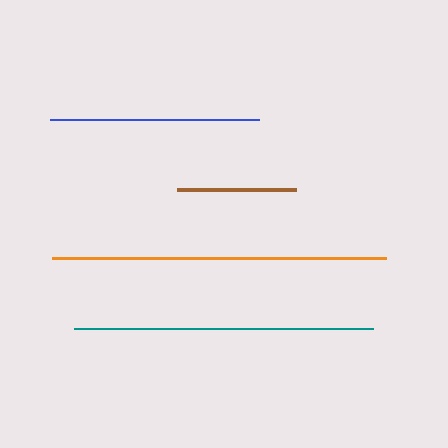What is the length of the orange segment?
The orange segment is approximately 334 pixels long.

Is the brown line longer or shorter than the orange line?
The orange line is longer than the brown line.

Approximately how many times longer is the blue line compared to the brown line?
The blue line is approximately 1.8 times the length of the brown line.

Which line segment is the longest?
The orange line is the longest at approximately 334 pixels.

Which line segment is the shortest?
The brown line is the shortest at approximately 119 pixels.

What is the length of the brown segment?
The brown segment is approximately 119 pixels long.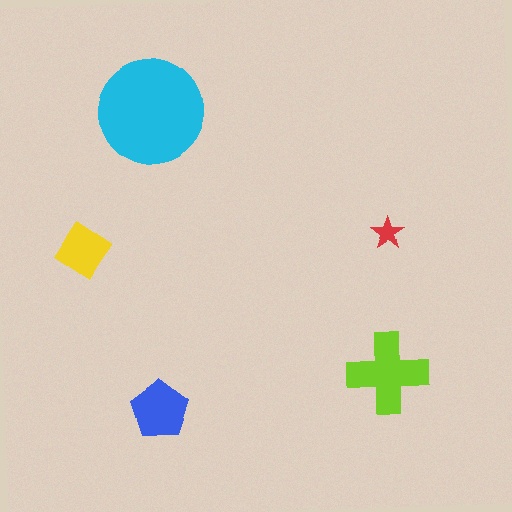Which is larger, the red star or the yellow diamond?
The yellow diamond.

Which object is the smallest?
The red star.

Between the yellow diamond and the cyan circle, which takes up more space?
The cyan circle.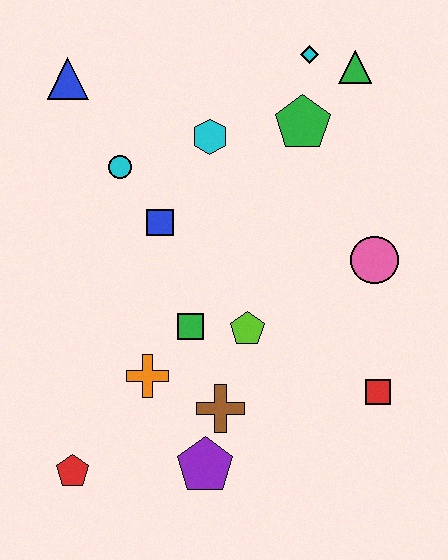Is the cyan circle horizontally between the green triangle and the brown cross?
No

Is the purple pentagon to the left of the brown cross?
Yes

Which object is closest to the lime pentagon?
The green square is closest to the lime pentagon.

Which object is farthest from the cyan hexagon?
The red pentagon is farthest from the cyan hexagon.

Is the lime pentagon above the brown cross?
Yes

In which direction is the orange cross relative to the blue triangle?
The orange cross is below the blue triangle.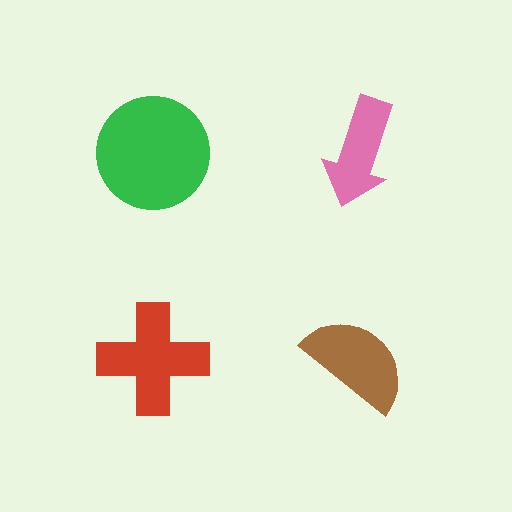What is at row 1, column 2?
A pink arrow.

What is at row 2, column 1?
A red cross.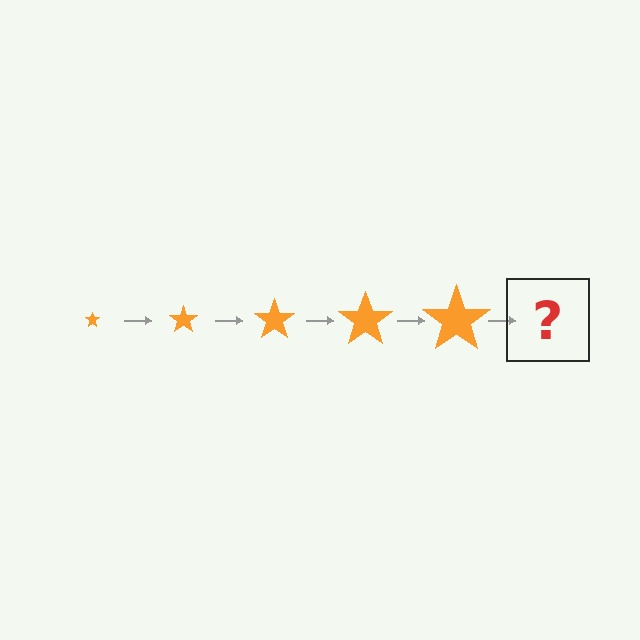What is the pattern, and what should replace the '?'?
The pattern is that the star gets progressively larger each step. The '?' should be an orange star, larger than the previous one.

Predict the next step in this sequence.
The next step is an orange star, larger than the previous one.